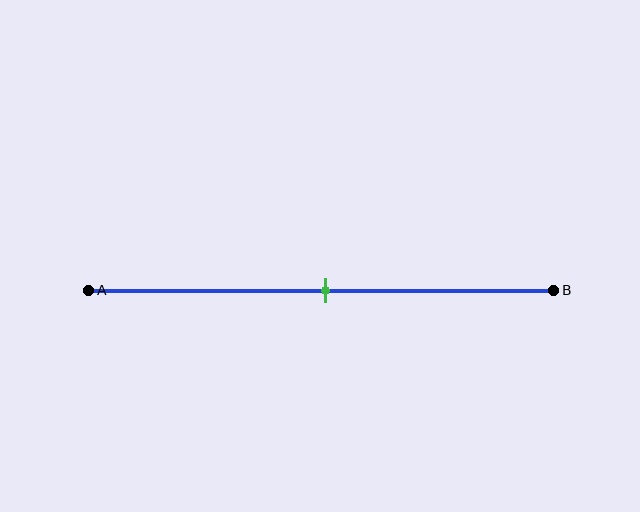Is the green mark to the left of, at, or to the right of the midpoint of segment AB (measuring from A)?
The green mark is approximately at the midpoint of segment AB.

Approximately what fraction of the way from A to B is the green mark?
The green mark is approximately 50% of the way from A to B.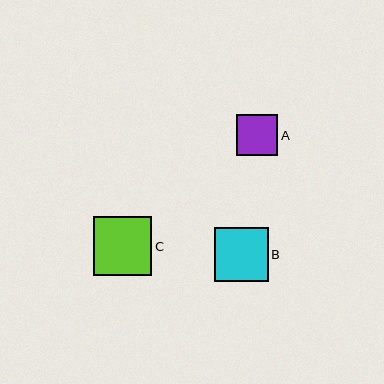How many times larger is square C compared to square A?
Square C is approximately 1.4 times the size of square A.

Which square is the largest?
Square C is the largest with a size of approximately 59 pixels.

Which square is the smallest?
Square A is the smallest with a size of approximately 41 pixels.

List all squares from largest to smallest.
From largest to smallest: C, B, A.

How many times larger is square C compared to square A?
Square C is approximately 1.4 times the size of square A.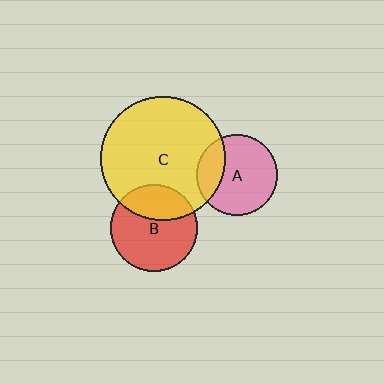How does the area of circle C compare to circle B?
Approximately 2.0 times.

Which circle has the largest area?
Circle C (yellow).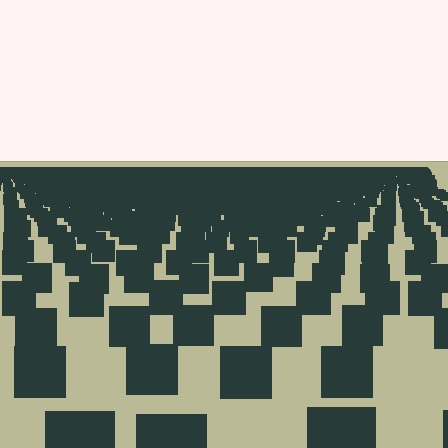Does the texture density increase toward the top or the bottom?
Density increases toward the top.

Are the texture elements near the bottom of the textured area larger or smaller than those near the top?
Larger. Near the bottom, elements are closer to the viewer and appear at a bigger on-screen size.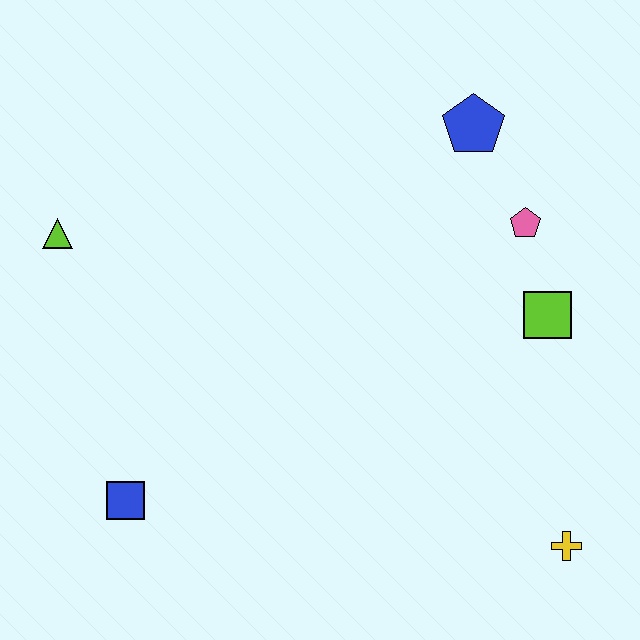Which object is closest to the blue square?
The lime triangle is closest to the blue square.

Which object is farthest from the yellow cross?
The lime triangle is farthest from the yellow cross.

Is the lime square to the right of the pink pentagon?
Yes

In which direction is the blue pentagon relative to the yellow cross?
The blue pentagon is above the yellow cross.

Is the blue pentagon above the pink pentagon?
Yes